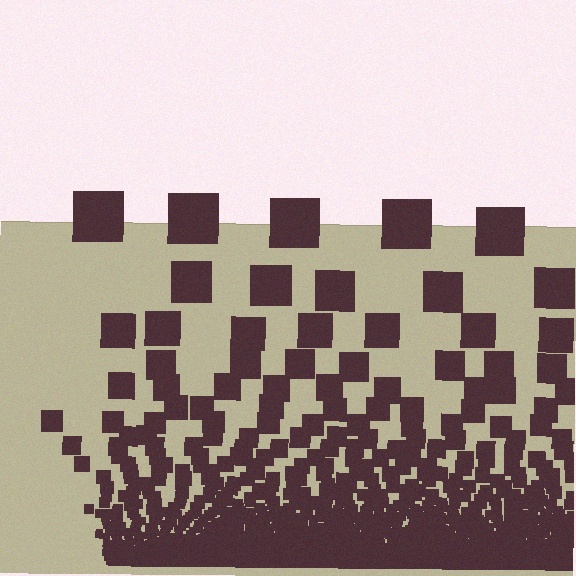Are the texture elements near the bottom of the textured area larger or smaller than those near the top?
Smaller. The gradient is inverted — elements near the bottom are smaller and denser.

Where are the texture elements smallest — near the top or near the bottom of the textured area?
Near the bottom.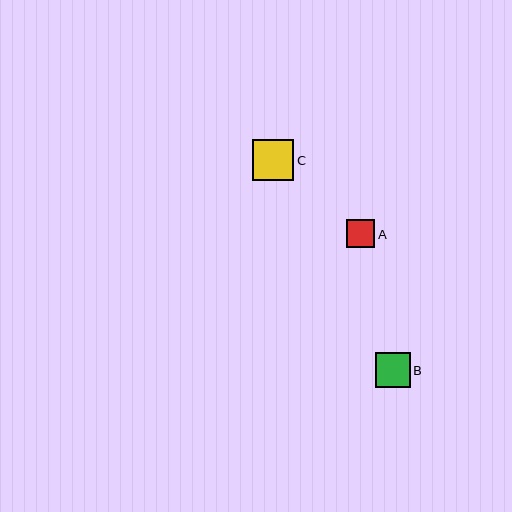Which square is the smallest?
Square A is the smallest with a size of approximately 28 pixels.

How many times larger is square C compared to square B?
Square C is approximately 1.2 times the size of square B.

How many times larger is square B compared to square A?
Square B is approximately 1.2 times the size of square A.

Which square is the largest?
Square C is the largest with a size of approximately 41 pixels.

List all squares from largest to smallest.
From largest to smallest: C, B, A.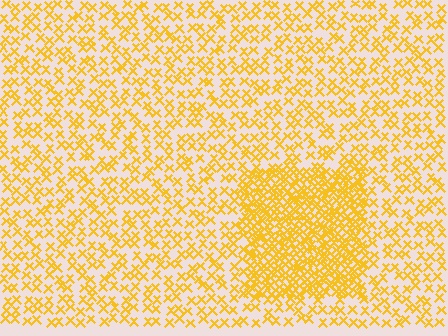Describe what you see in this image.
The image contains small yellow elements arranged at two different densities. A rectangle-shaped region is visible where the elements are more densely packed than the surrounding area.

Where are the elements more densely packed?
The elements are more densely packed inside the rectangle boundary.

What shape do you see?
I see a rectangle.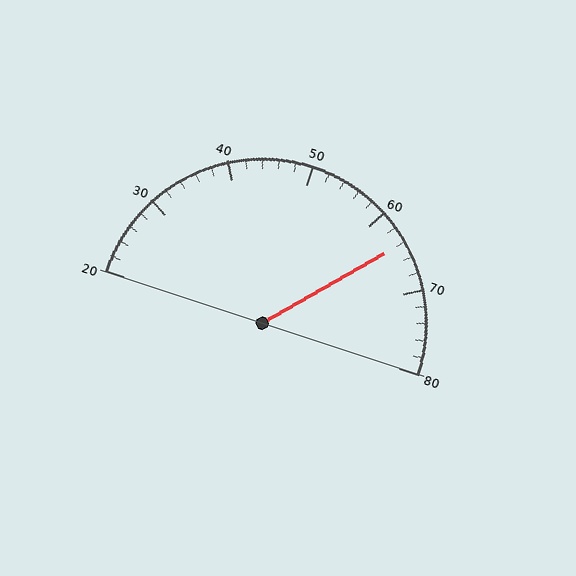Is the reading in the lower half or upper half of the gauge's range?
The reading is in the upper half of the range (20 to 80).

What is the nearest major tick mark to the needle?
The nearest major tick mark is 60.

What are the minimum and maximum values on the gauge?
The gauge ranges from 20 to 80.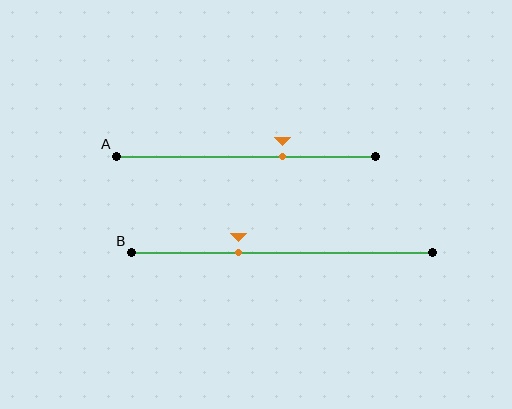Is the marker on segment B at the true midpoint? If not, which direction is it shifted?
No, the marker on segment B is shifted to the left by about 14% of the segment length.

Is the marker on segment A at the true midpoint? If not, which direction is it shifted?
No, the marker on segment A is shifted to the right by about 14% of the segment length.